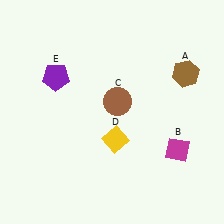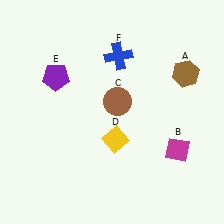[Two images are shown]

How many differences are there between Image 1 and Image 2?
There is 1 difference between the two images.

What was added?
A blue cross (F) was added in Image 2.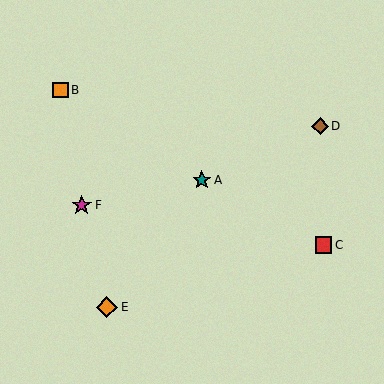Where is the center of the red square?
The center of the red square is at (324, 245).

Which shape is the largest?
The orange diamond (labeled E) is the largest.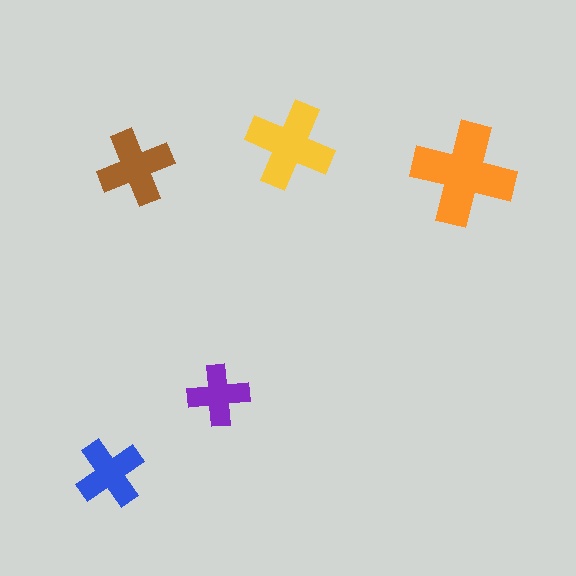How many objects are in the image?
There are 5 objects in the image.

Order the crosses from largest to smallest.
the orange one, the yellow one, the brown one, the blue one, the purple one.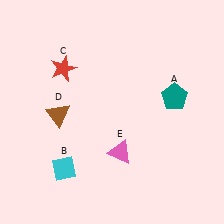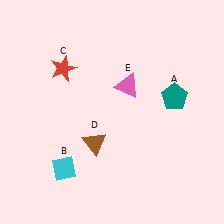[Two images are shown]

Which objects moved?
The objects that moved are: the brown triangle (D), the pink triangle (E).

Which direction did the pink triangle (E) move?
The pink triangle (E) moved up.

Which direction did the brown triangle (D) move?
The brown triangle (D) moved right.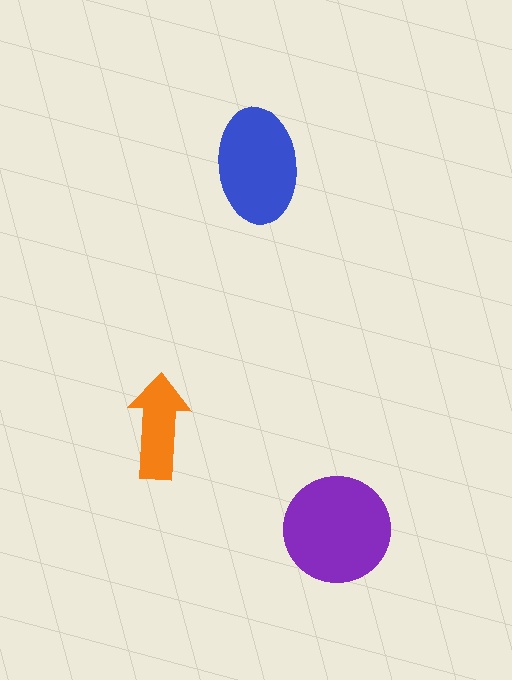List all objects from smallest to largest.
The orange arrow, the blue ellipse, the purple circle.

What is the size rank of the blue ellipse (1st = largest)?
2nd.